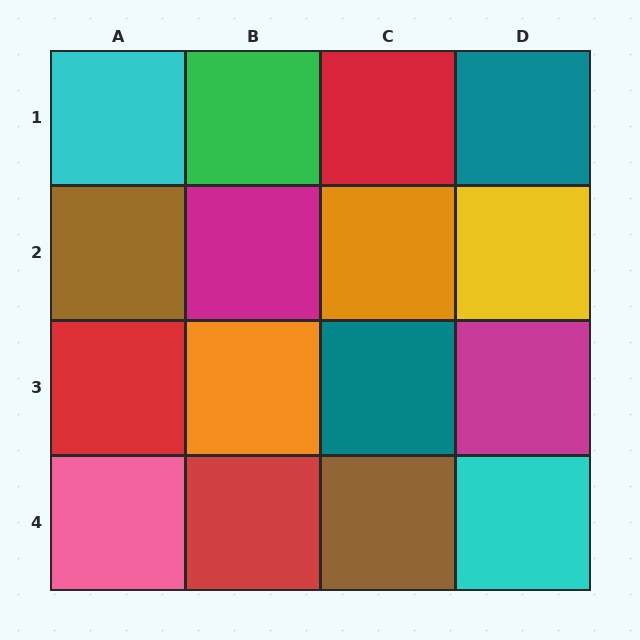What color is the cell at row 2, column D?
Yellow.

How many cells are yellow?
1 cell is yellow.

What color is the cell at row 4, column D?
Cyan.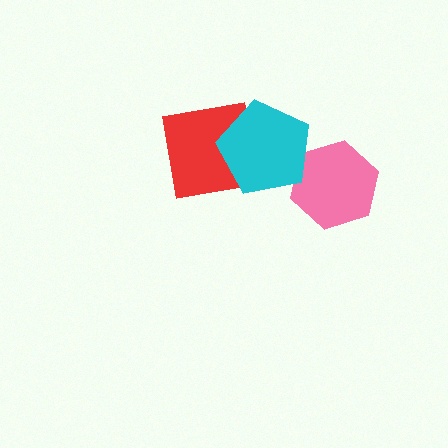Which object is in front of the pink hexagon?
The cyan pentagon is in front of the pink hexagon.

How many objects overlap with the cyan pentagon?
2 objects overlap with the cyan pentagon.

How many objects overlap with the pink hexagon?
1 object overlaps with the pink hexagon.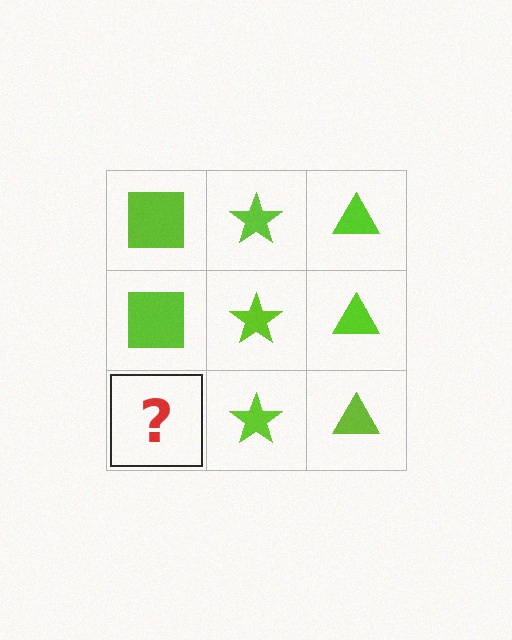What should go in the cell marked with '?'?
The missing cell should contain a lime square.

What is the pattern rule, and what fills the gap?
The rule is that each column has a consistent shape. The gap should be filled with a lime square.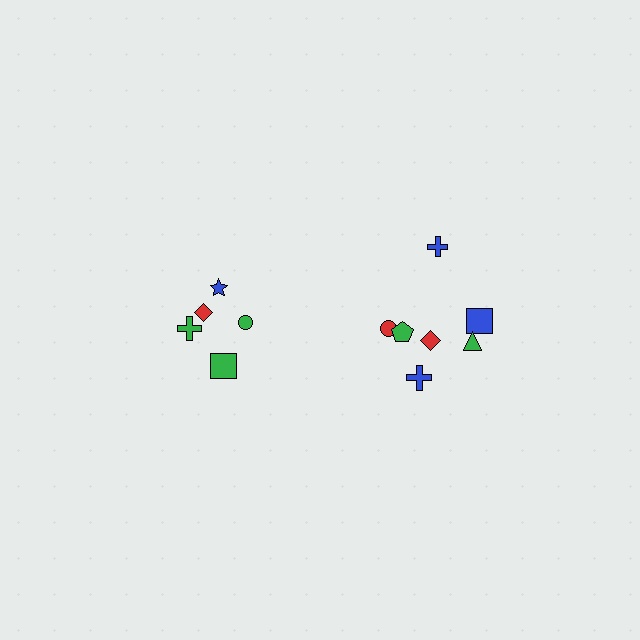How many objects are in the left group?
There are 5 objects.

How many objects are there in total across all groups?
There are 13 objects.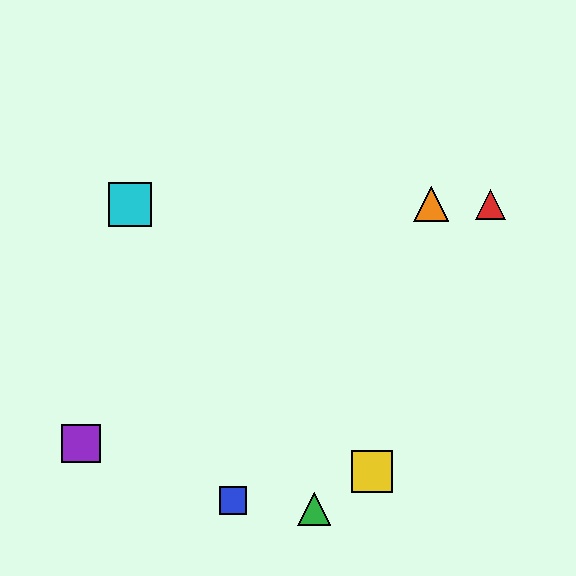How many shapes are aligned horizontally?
3 shapes (the red triangle, the orange triangle, the cyan square) are aligned horizontally.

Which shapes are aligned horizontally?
The red triangle, the orange triangle, the cyan square are aligned horizontally.